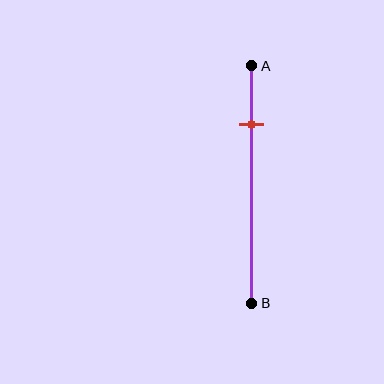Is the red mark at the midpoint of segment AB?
No, the mark is at about 25% from A, not at the 50% midpoint.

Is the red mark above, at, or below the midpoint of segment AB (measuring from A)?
The red mark is above the midpoint of segment AB.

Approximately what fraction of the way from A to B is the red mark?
The red mark is approximately 25% of the way from A to B.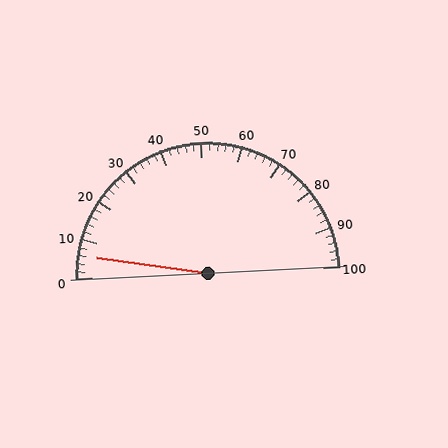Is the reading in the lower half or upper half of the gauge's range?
The reading is in the lower half of the range (0 to 100).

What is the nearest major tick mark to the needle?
The nearest major tick mark is 10.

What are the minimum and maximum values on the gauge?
The gauge ranges from 0 to 100.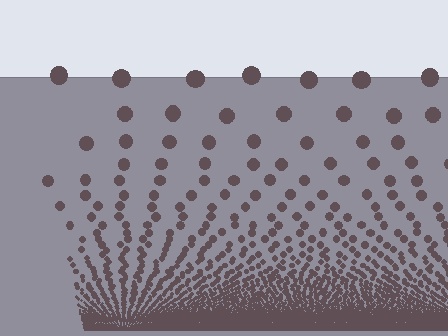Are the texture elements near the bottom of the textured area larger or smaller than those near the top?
Smaller. The gradient is inverted — elements near the bottom are smaller and denser.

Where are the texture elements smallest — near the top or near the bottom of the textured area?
Near the bottom.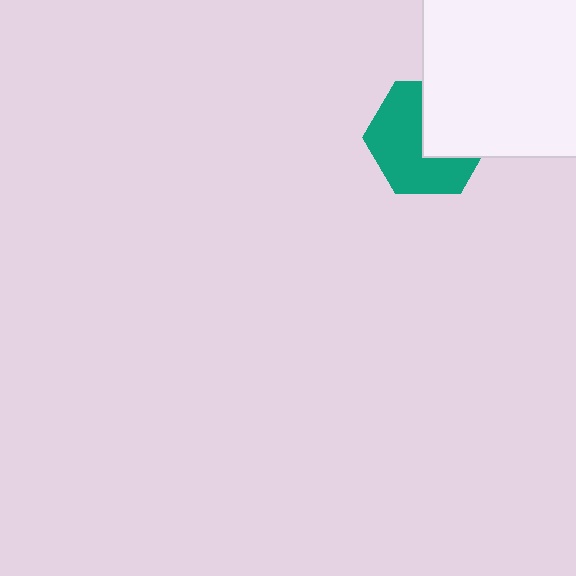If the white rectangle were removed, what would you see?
You would see the complete teal hexagon.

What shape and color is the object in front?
The object in front is a white rectangle.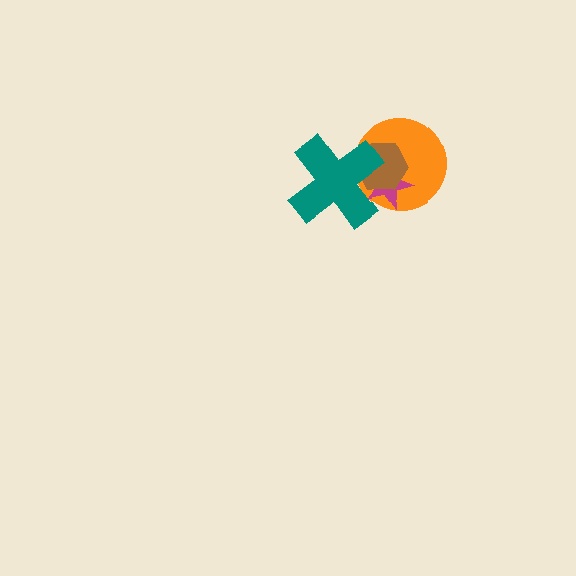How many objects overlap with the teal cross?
3 objects overlap with the teal cross.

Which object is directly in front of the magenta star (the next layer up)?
The brown hexagon is directly in front of the magenta star.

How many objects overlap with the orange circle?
3 objects overlap with the orange circle.